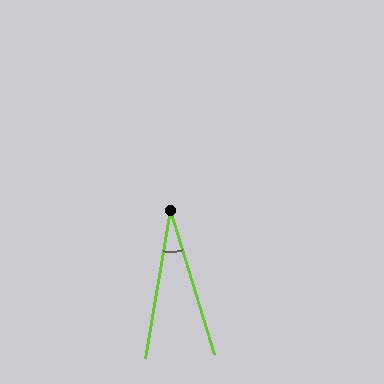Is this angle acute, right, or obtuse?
It is acute.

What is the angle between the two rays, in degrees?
Approximately 26 degrees.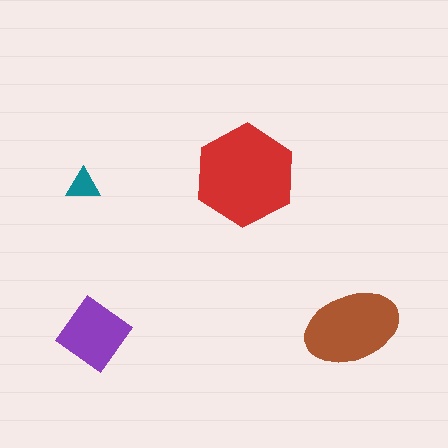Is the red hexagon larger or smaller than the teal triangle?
Larger.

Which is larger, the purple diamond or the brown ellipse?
The brown ellipse.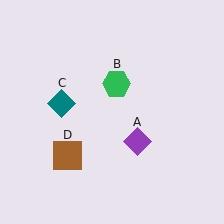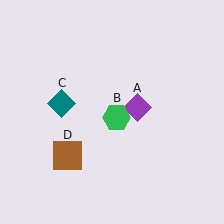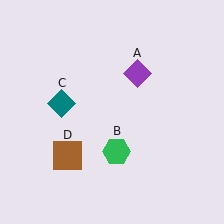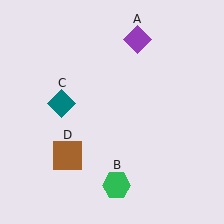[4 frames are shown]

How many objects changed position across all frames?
2 objects changed position: purple diamond (object A), green hexagon (object B).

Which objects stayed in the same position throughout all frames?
Teal diamond (object C) and brown square (object D) remained stationary.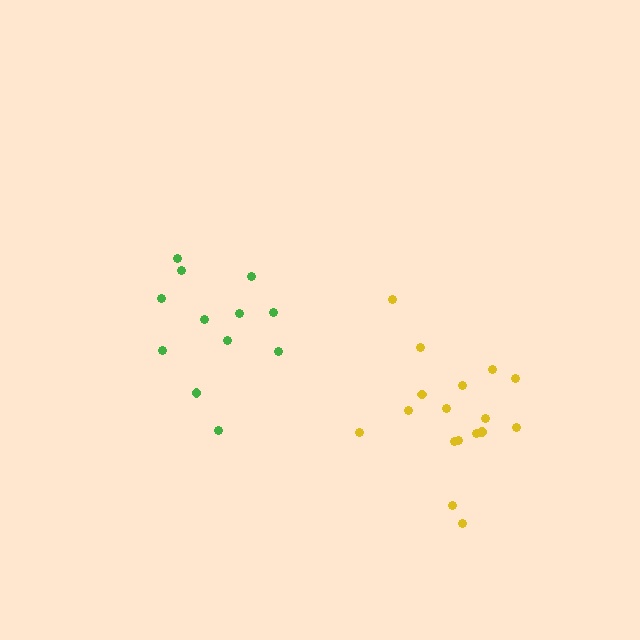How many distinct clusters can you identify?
There are 2 distinct clusters.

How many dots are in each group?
Group 1: 12 dots, Group 2: 17 dots (29 total).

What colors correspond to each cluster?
The clusters are colored: green, yellow.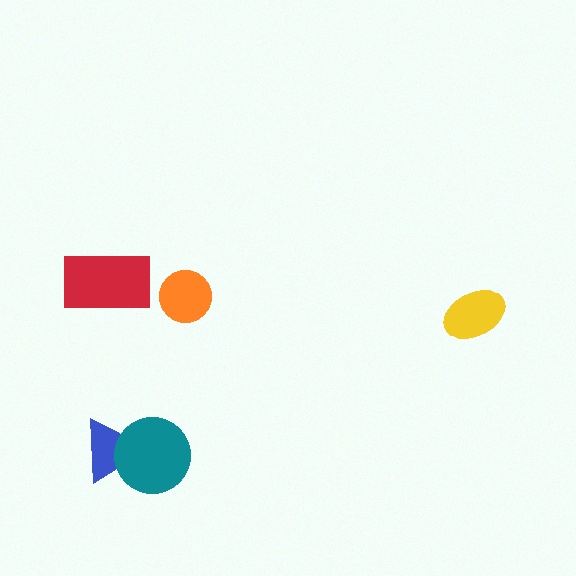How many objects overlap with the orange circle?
0 objects overlap with the orange circle.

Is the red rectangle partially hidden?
No, no other shape covers it.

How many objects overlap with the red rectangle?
0 objects overlap with the red rectangle.